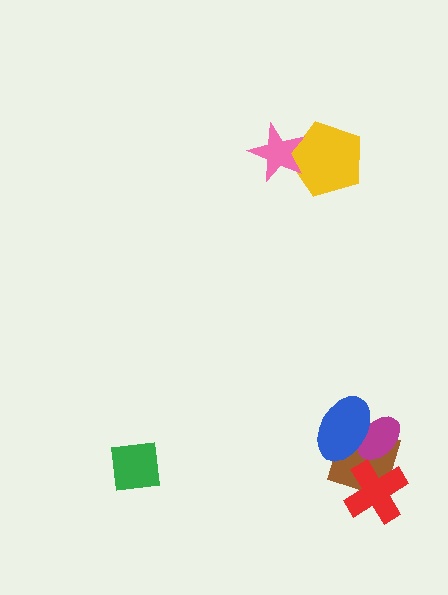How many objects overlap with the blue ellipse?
2 objects overlap with the blue ellipse.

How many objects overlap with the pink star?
1 object overlaps with the pink star.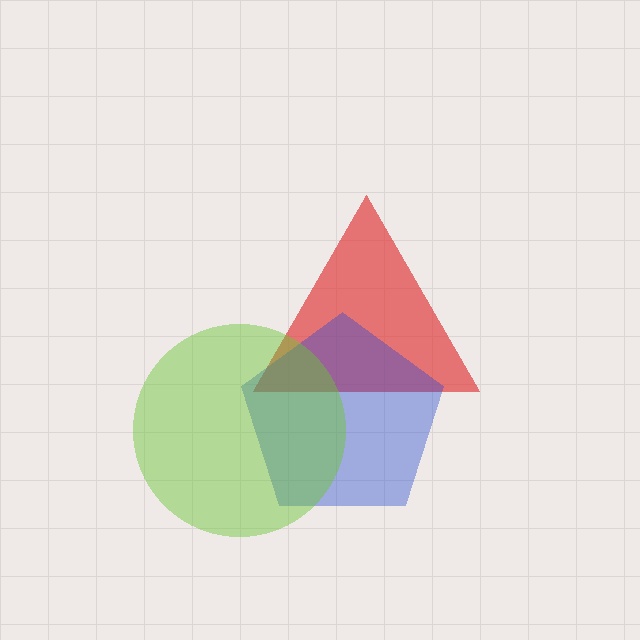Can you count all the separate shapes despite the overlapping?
Yes, there are 3 separate shapes.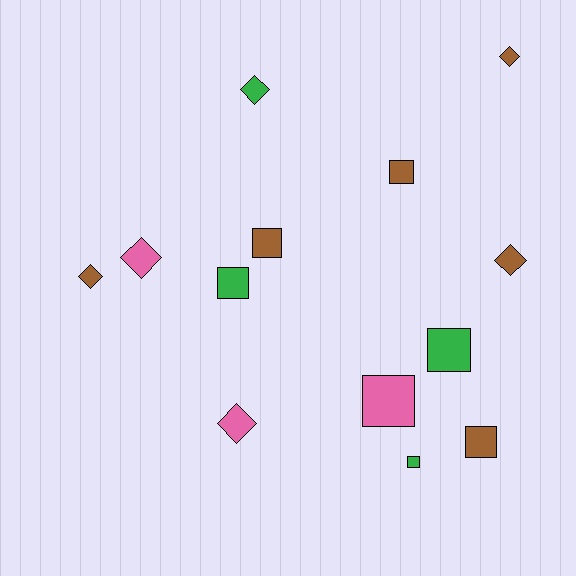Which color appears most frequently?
Brown, with 6 objects.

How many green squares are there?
There are 3 green squares.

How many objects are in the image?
There are 13 objects.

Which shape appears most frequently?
Square, with 7 objects.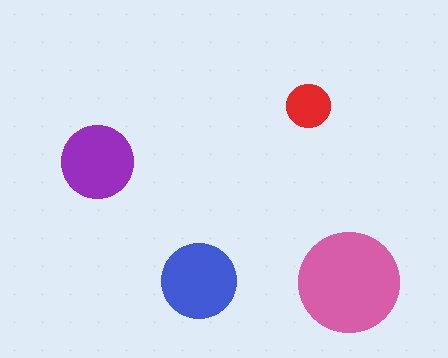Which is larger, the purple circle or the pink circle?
The pink one.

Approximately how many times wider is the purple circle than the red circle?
About 1.5 times wider.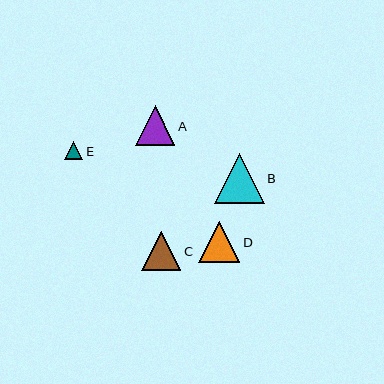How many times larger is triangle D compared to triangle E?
Triangle D is approximately 2.3 times the size of triangle E.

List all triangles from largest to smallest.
From largest to smallest: B, D, A, C, E.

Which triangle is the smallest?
Triangle E is the smallest with a size of approximately 18 pixels.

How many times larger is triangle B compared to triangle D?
Triangle B is approximately 1.2 times the size of triangle D.